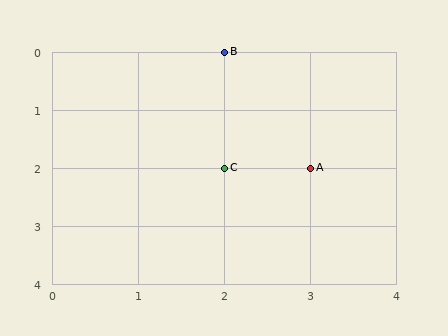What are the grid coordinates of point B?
Point B is at grid coordinates (2, 0).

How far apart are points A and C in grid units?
Points A and C are 1 column apart.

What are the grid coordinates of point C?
Point C is at grid coordinates (2, 2).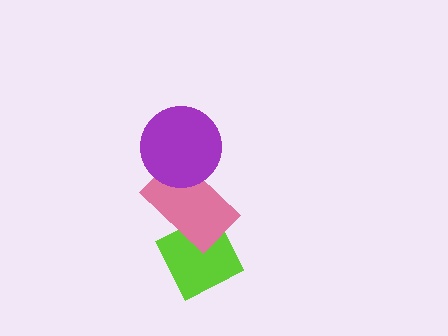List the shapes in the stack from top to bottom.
From top to bottom: the purple circle, the pink rectangle, the lime diamond.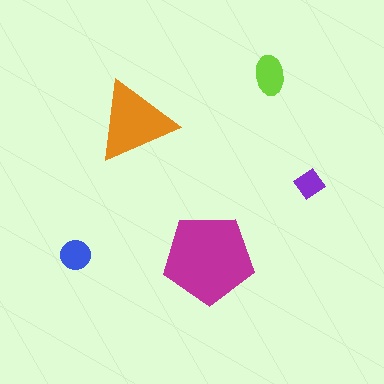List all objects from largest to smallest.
The magenta pentagon, the orange triangle, the lime ellipse, the blue circle, the purple diamond.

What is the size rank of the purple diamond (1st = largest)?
5th.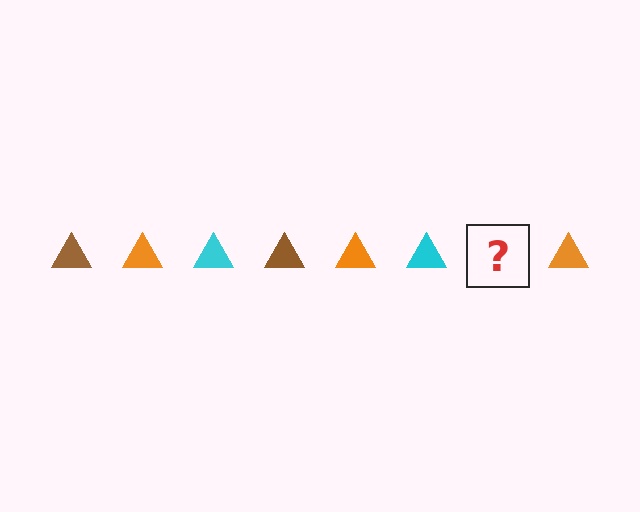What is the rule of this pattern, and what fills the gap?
The rule is that the pattern cycles through brown, orange, cyan triangles. The gap should be filled with a brown triangle.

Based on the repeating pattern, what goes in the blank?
The blank should be a brown triangle.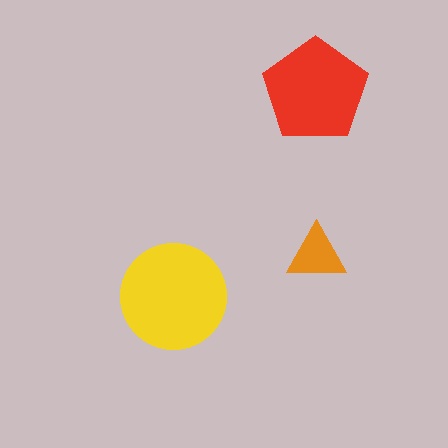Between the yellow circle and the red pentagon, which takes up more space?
The yellow circle.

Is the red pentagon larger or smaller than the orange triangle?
Larger.